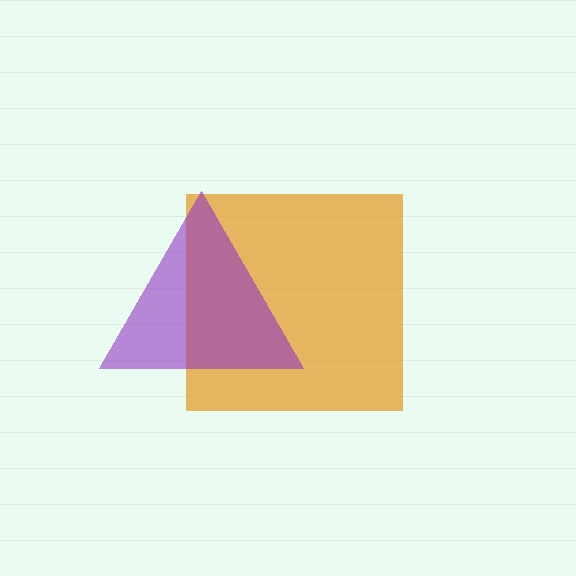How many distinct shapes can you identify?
There are 2 distinct shapes: an orange square, a purple triangle.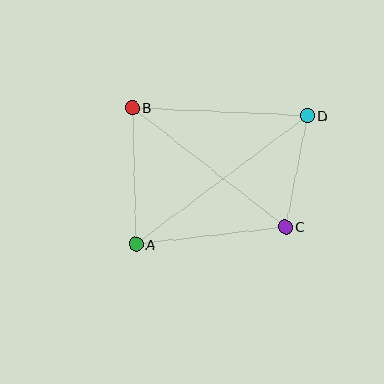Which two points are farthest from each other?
Points A and D are farthest from each other.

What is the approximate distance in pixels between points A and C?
The distance between A and C is approximately 150 pixels.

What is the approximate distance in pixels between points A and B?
The distance between A and B is approximately 137 pixels.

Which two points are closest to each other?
Points C and D are closest to each other.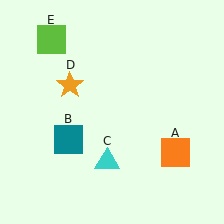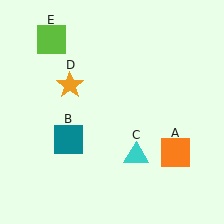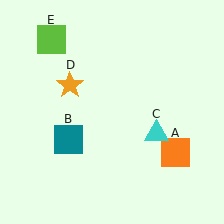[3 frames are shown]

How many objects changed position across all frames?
1 object changed position: cyan triangle (object C).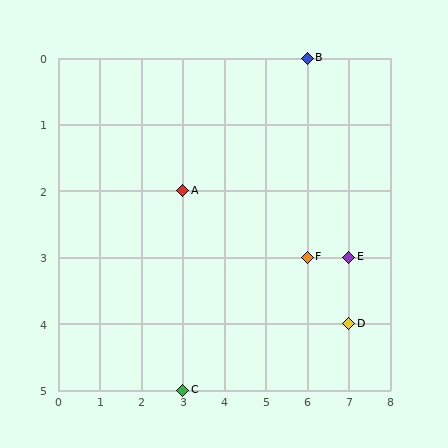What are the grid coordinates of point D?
Point D is at grid coordinates (7, 4).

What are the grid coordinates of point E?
Point E is at grid coordinates (7, 3).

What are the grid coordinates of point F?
Point F is at grid coordinates (6, 3).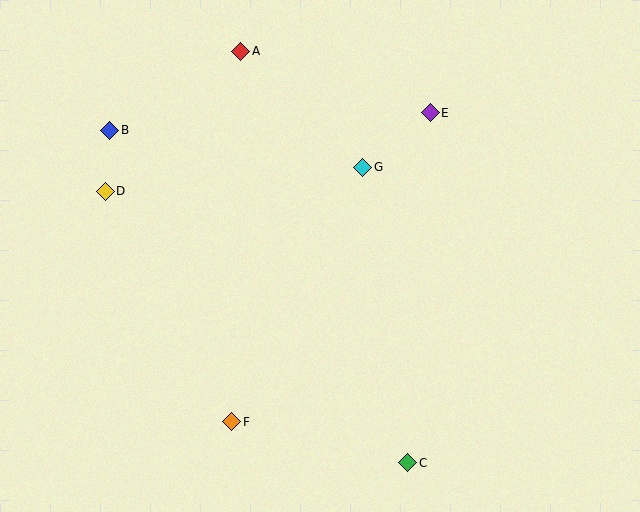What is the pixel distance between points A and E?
The distance between A and E is 200 pixels.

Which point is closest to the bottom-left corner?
Point F is closest to the bottom-left corner.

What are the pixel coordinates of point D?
Point D is at (105, 191).